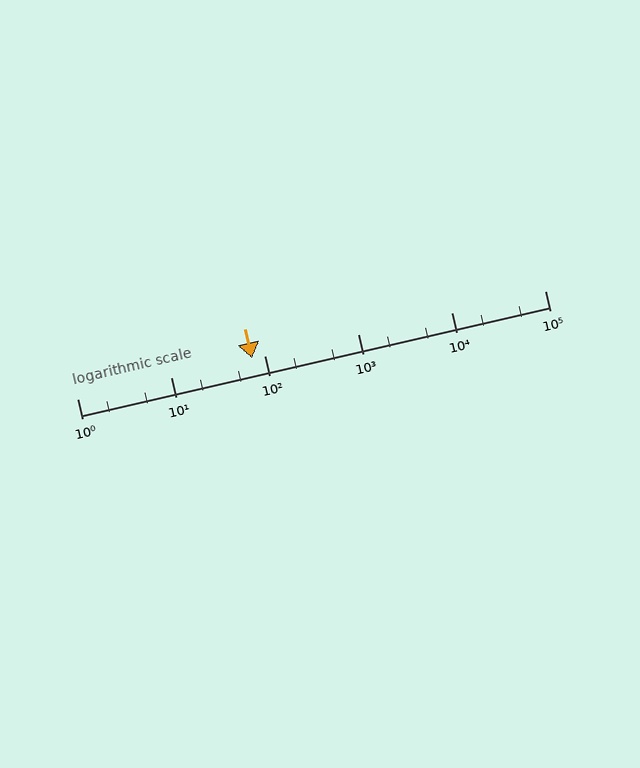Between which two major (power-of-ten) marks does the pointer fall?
The pointer is between 10 and 100.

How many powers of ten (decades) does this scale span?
The scale spans 5 decades, from 1 to 100000.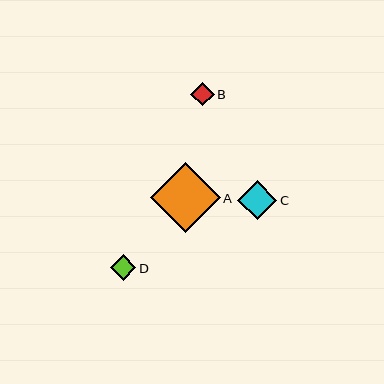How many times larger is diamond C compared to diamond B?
Diamond C is approximately 1.6 times the size of diamond B.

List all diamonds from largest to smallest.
From largest to smallest: A, C, D, B.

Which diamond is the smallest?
Diamond B is the smallest with a size of approximately 24 pixels.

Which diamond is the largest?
Diamond A is the largest with a size of approximately 70 pixels.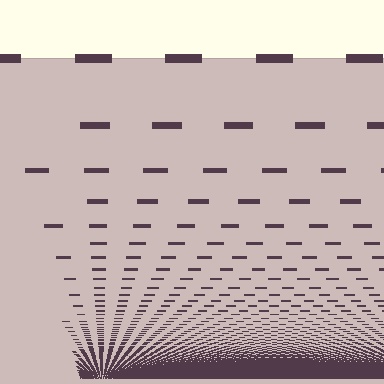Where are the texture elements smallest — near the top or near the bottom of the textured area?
Near the bottom.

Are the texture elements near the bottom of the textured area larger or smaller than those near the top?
Smaller. The gradient is inverted — elements near the bottom are smaller and denser.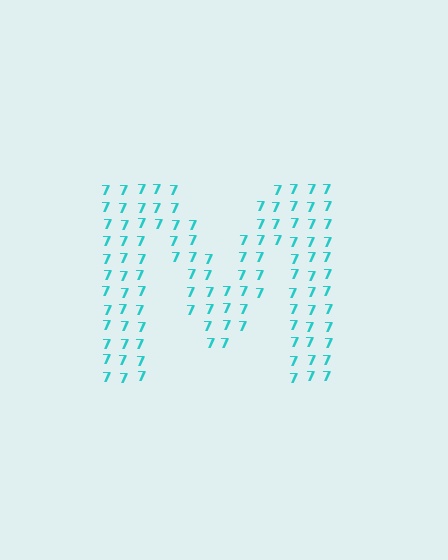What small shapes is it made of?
It is made of small digit 7's.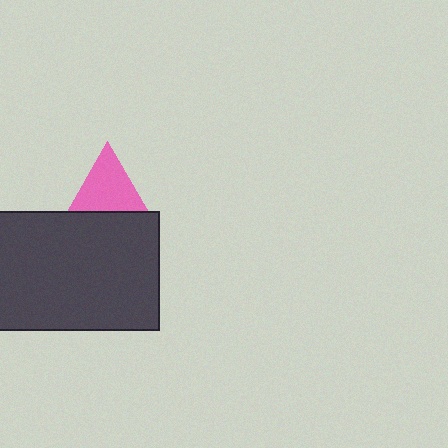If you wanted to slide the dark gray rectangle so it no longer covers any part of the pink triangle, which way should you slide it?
Slide it down — that is the most direct way to separate the two shapes.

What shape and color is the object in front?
The object in front is a dark gray rectangle.